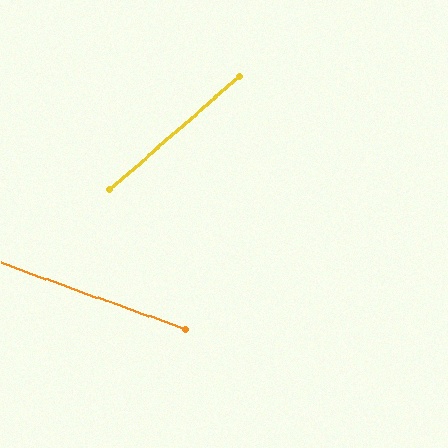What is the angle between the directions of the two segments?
Approximately 61 degrees.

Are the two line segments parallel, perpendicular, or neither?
Neither parallel nor perpendicular — they differ by about 61°.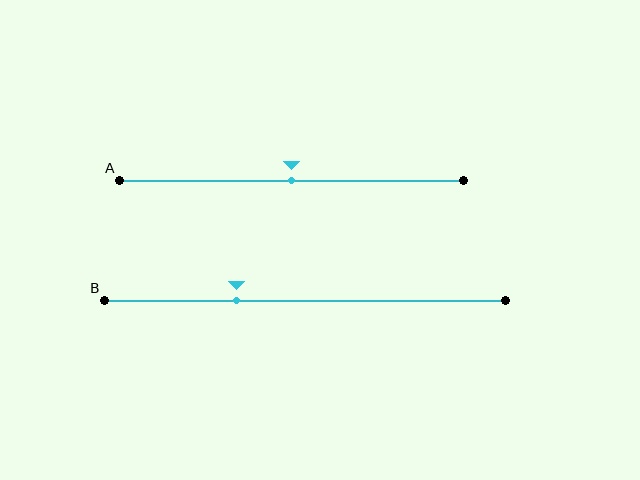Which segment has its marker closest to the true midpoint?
Segment A has its marker closest to the true midpoint.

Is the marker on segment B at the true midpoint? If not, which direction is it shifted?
No, the marker on segment B is shifted to the left by about 17% of the segment length.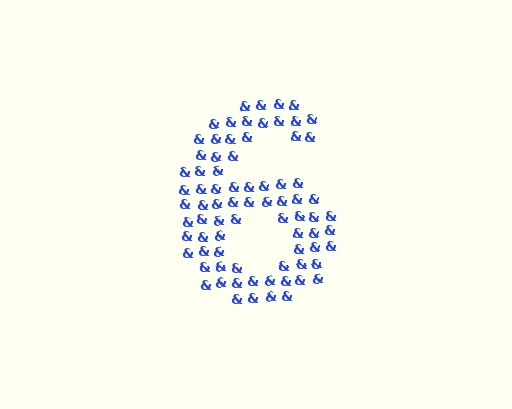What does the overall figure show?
The overall figure shows the digit 6.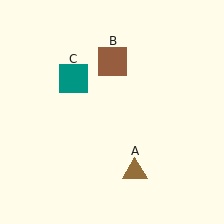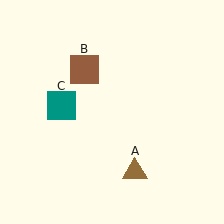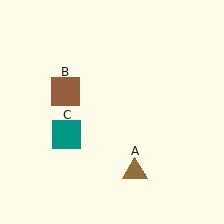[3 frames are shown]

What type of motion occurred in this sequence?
The brown square (object B), teal square (object C) rotated counterclockwise around the center of the scene.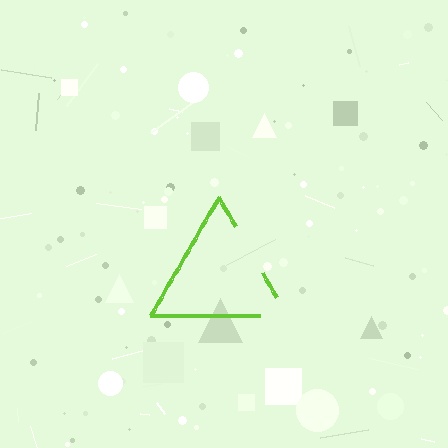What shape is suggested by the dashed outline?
The dashed outline suggests a triangle.